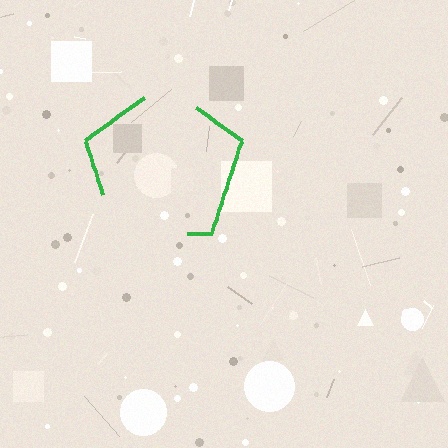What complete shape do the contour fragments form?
The contour fragments form a pentagon.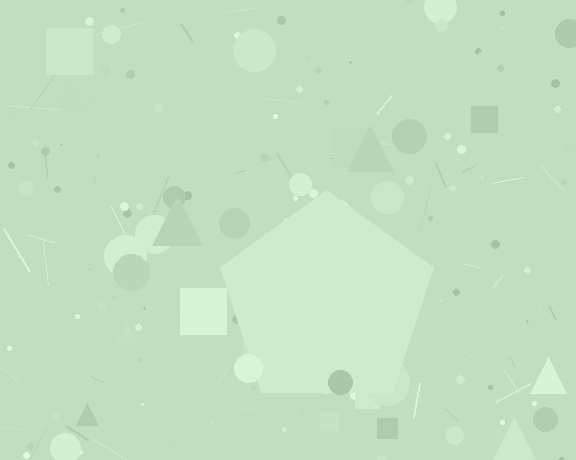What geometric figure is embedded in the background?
A pentagon is embedded in the background.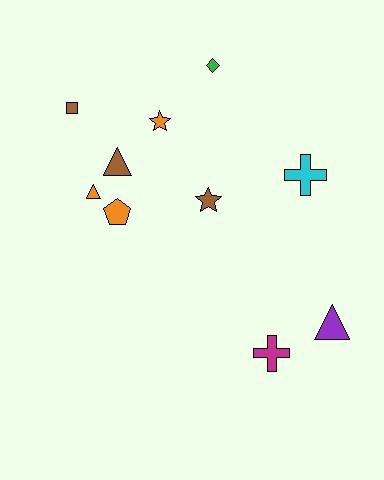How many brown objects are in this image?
There are 3 brown objects.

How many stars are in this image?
There are 2 stars.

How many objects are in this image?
There are 10 objects.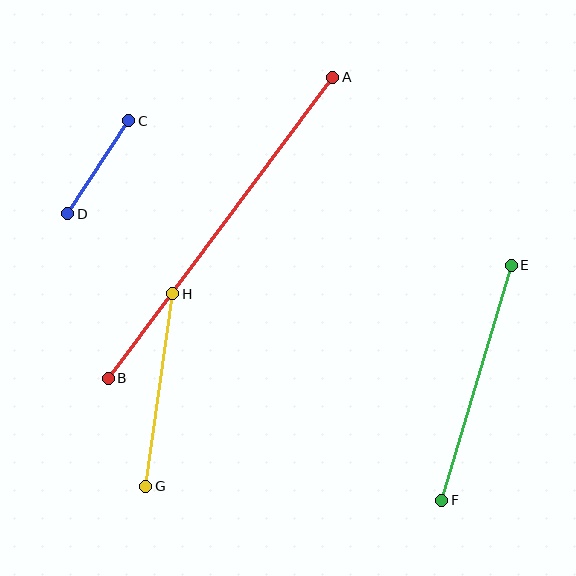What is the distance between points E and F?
The distance is approximately 245 pixels.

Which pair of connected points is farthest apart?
Points A and B are farthest apart.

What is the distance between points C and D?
The distance is approximately 111 pixels.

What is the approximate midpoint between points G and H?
The midpoint is at approximately (159, 390) pixels.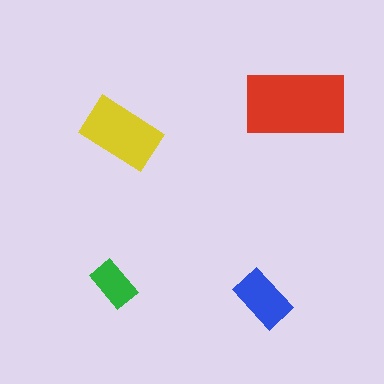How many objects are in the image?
There are 4 objects in the image.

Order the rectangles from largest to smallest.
the red one, the yellow one, the blue one, the green one.